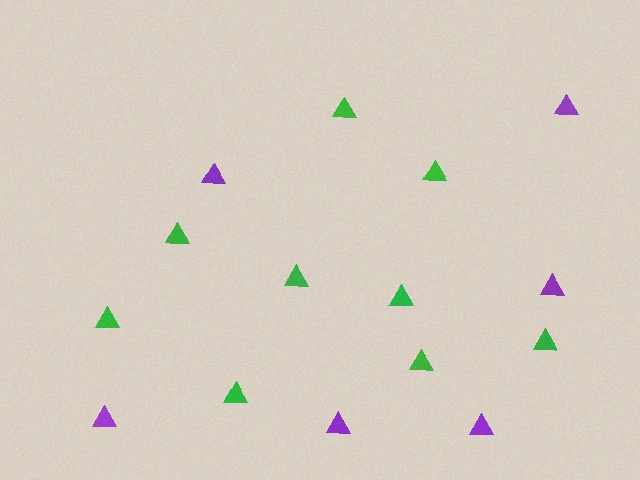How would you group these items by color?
There are 2 groups: one group of purple triangles (6) and one group of green triangles (9).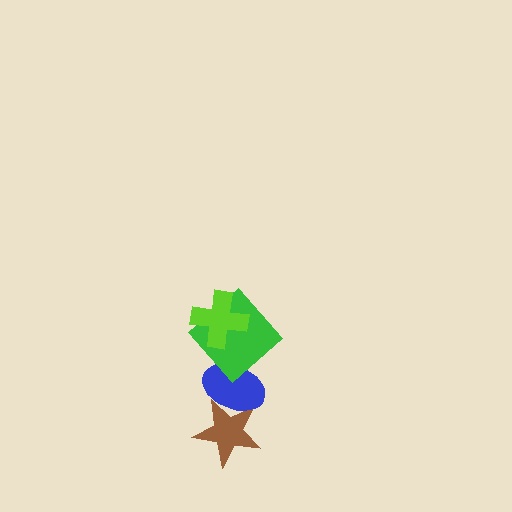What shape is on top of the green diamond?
The lime cross is on top of the green diamond.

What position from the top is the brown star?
The brown star is 4th from the top.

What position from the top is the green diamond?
The green diamond is 2nd from the top.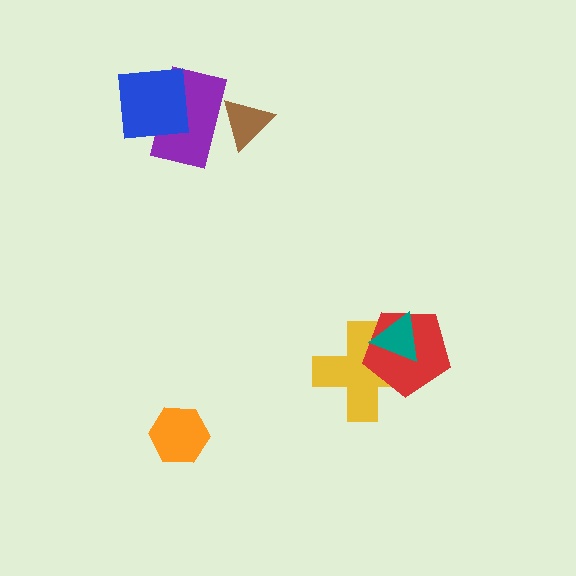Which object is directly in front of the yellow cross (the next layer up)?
The red pentagon is directly in front of the yellow cross.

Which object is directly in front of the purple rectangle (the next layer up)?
The blue square is directly in front of the purple rectangle.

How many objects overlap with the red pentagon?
2 objects overlap with the red pentagon.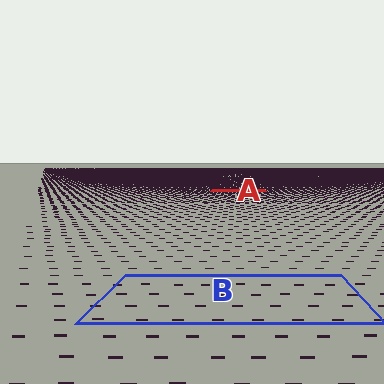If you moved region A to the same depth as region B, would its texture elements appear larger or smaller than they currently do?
They would appear larger. At a closer depth, the same texture elements are projected at a bigger on-screen size.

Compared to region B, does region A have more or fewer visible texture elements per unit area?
Region A has more texture elements per unit area — they are packed more densely because it is farther away.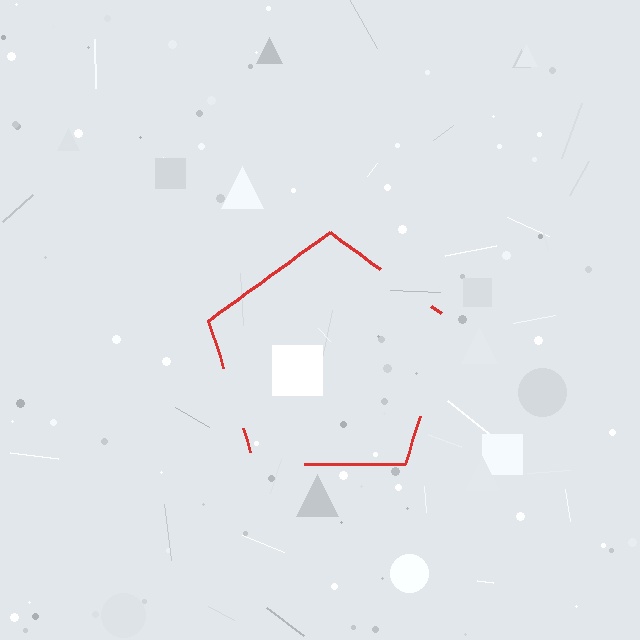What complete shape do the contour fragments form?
The contour fragments form a pentagon.